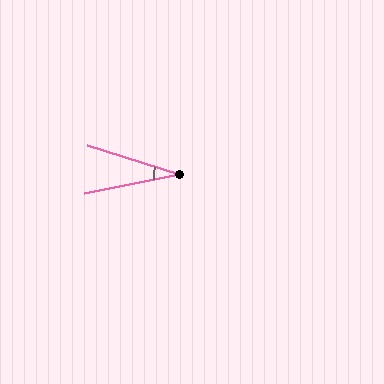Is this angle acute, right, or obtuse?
It is acute.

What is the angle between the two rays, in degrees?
Approximately 29 degrees.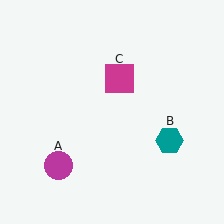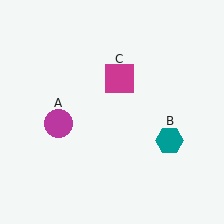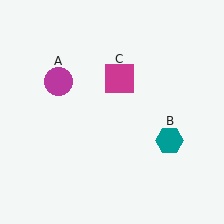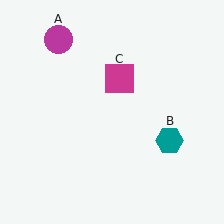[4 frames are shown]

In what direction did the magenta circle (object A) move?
The magenta circle (object A) moved up.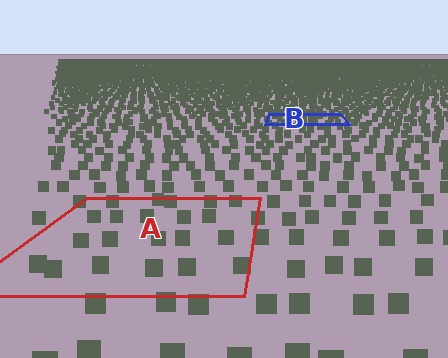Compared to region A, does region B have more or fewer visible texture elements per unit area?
Region B has more texture elements per unit area — they are packed more densely because it is farther away.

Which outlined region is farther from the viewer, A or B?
Region B is farther from the viewer — the texture elements inside it appear smaller and more densely packed.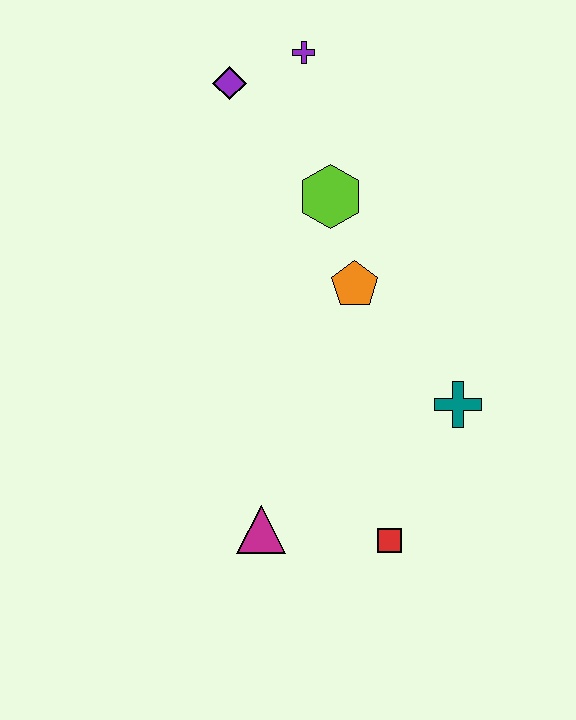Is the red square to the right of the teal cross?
No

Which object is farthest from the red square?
The purple cross is farthest from the red square.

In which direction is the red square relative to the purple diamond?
The red square is below the purple diamond.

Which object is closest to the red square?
The magenta triangle is closest to the red square.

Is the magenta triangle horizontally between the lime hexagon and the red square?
No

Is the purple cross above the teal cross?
Yes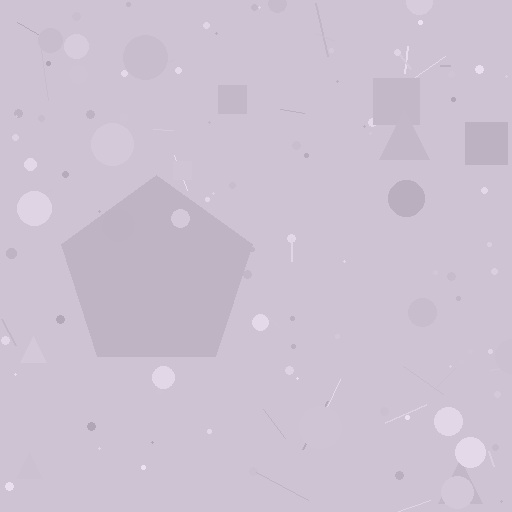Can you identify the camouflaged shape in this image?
The camouflaged shape is a pentagon.